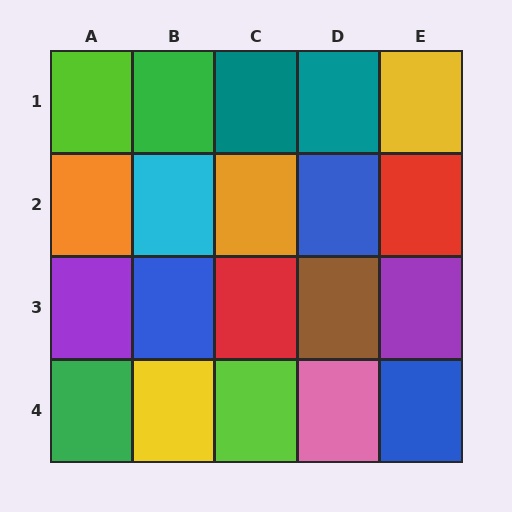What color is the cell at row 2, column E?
Red.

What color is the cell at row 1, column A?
Lime.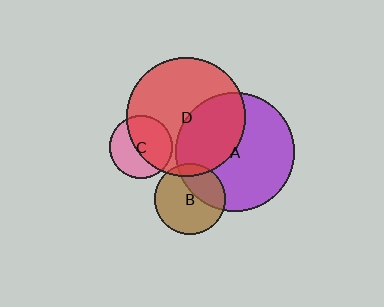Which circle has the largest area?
Circle A (purple).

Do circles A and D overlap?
Yes.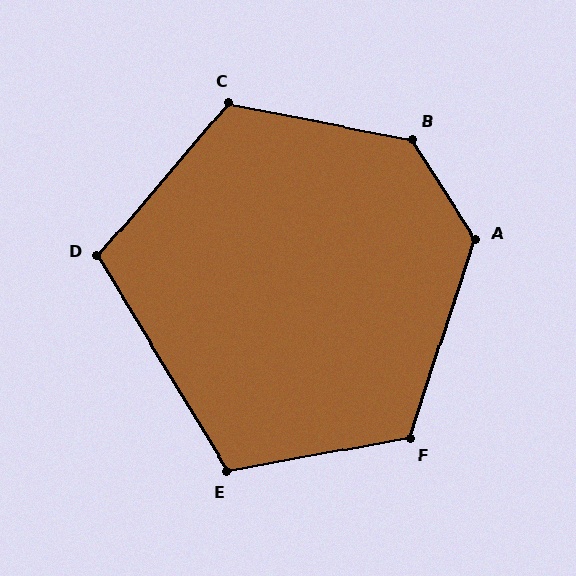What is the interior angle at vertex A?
Approximately 129 degrees (obtuse).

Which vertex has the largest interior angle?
B, at approximately 133 degrees.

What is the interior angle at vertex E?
Approximately 111 degrees (obtuse).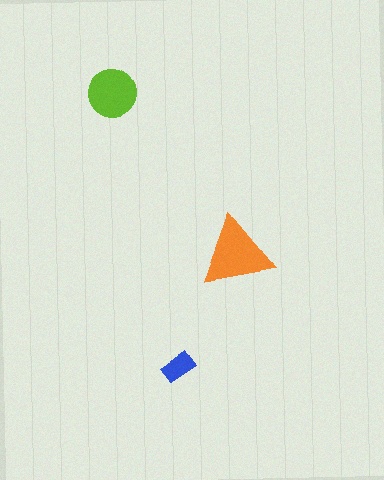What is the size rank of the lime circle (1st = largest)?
2nd.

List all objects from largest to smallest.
The orange triangle, the lime circle, the blue rectangle.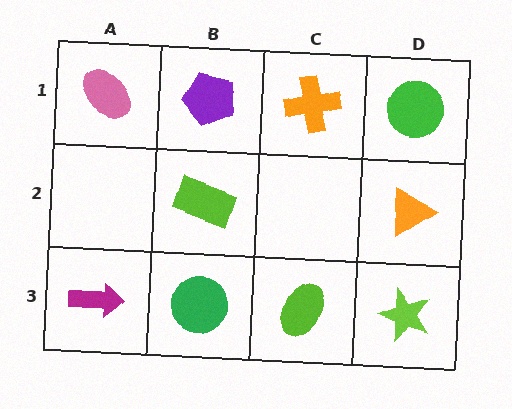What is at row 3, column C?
A lime ellipse.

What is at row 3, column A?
A magenta arrow.